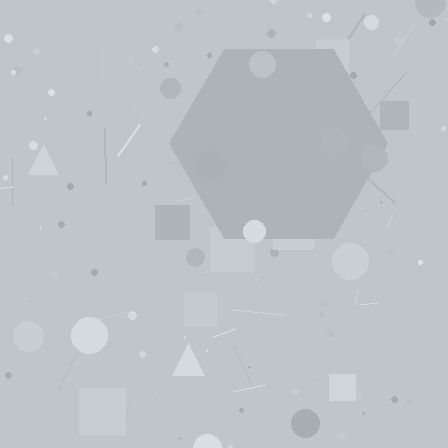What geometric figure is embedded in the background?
A hexagon is embedded in the background.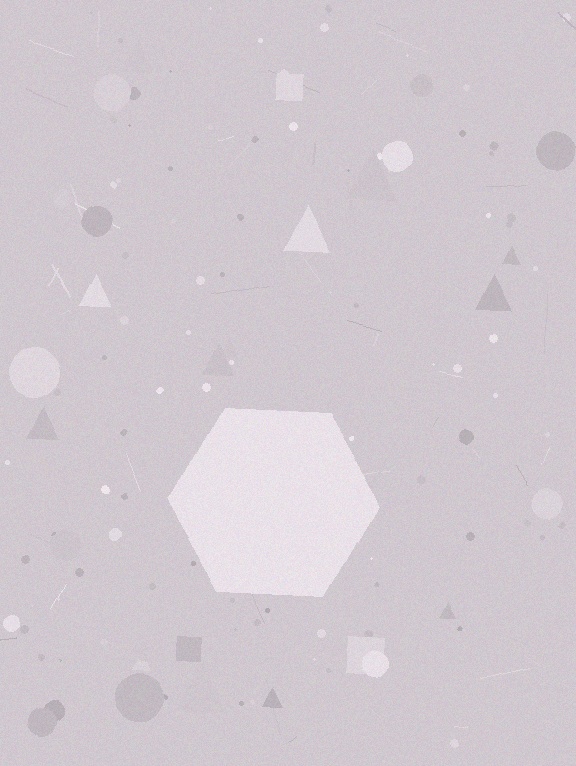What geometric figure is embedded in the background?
A hexagon is embedded in the background.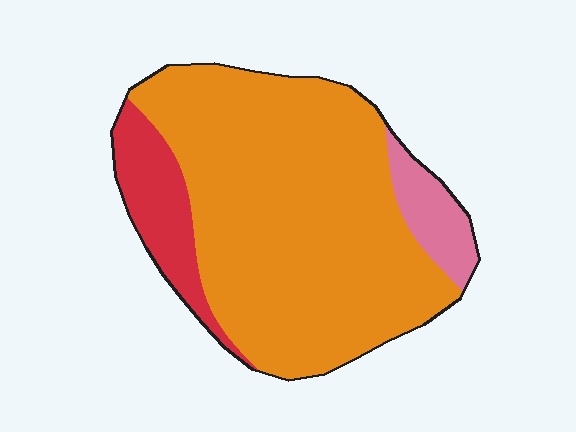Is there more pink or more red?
Red.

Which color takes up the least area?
Pink, at roughly 10%.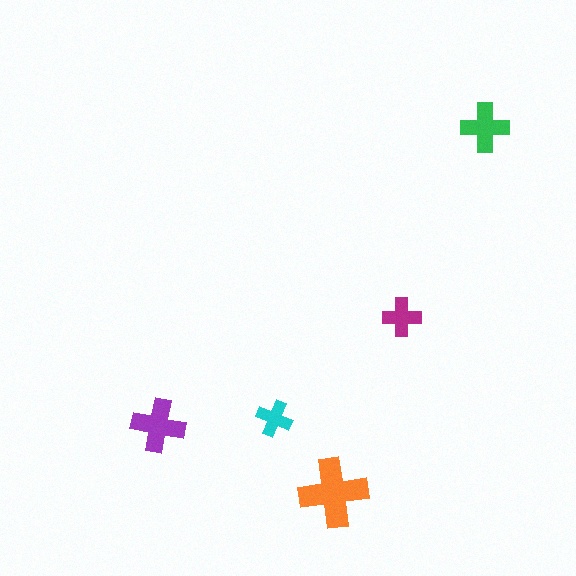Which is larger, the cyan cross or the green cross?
The green one.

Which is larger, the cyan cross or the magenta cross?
The magenta one.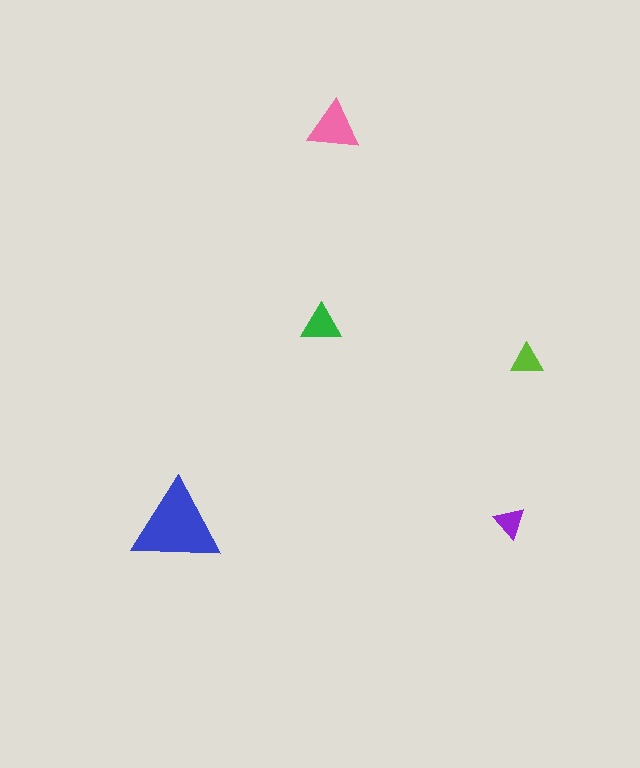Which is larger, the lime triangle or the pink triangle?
The pink one.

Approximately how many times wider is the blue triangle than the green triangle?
About 2 times wider.